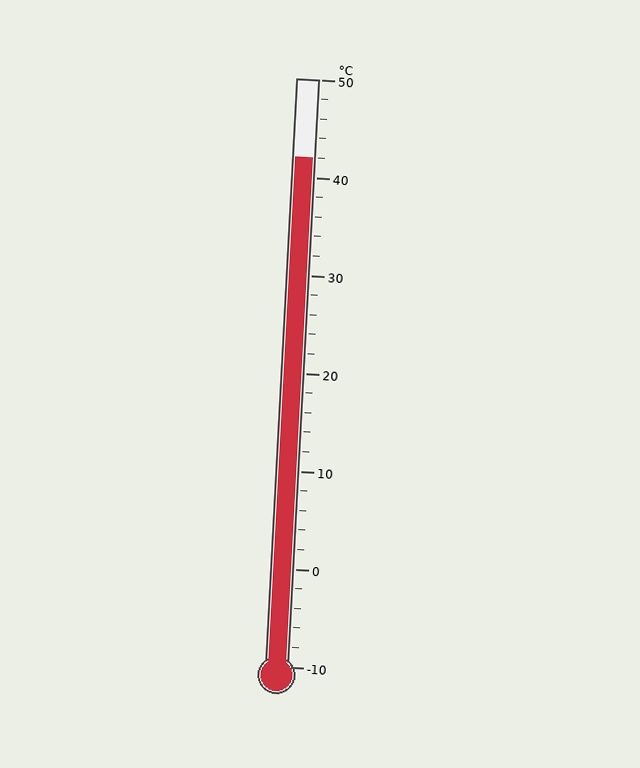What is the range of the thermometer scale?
The thermometer scale ranges from -10°C to 50°C.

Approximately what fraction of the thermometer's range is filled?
The thermometer is filled to approximately 85% of its range.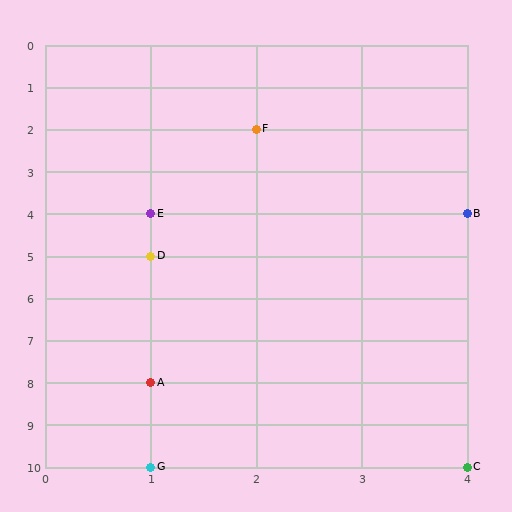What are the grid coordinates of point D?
Point D is at grid coordinates (1, 5).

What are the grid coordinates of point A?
Point A is at grid coordinates (1, 8).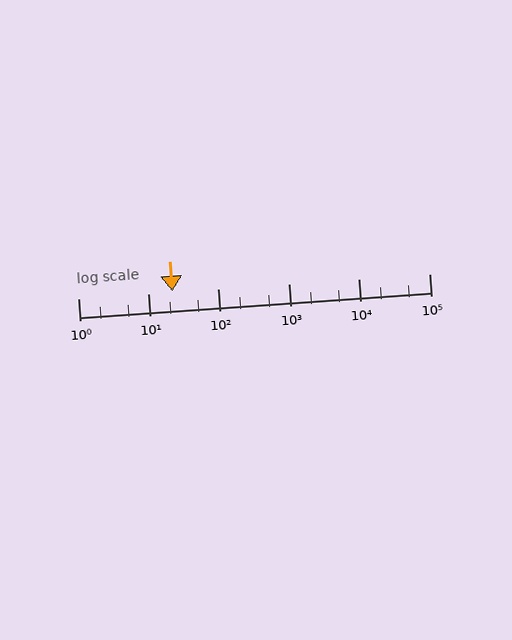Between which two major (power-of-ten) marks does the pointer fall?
The pointer is between 10 and 100.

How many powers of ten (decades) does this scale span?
The scale spans 5 decades, from 1 to 100000.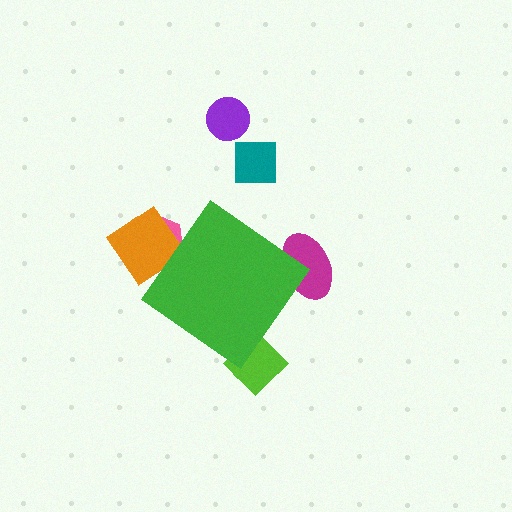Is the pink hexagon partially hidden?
Yes, the pink hexagon is partially hidden behind the green diamond.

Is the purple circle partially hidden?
No, the purple circle is fully visible.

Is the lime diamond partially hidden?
Yes, the lime diamond is partially hidden behind the green diamond.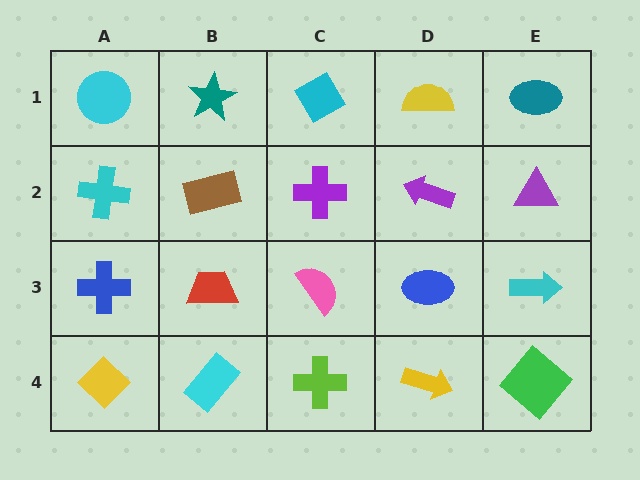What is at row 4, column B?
A cyan rectangle.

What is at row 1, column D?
A yellow semicircle.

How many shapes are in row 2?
5 shapes.